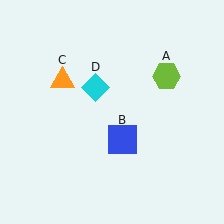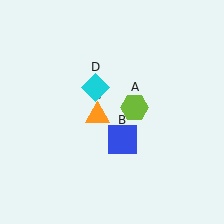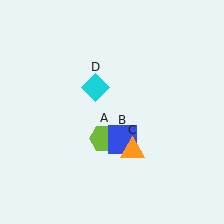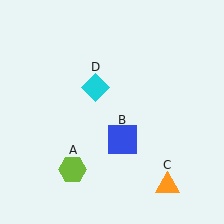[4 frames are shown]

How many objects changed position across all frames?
2 objects changed position: lime hexagon (object A), orange triangle (object C).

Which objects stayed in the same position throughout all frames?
Blue square (object B) and cyan diamond (object D) remained stationary.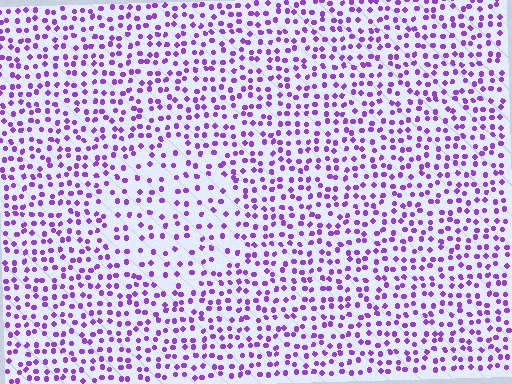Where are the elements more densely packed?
The elements are more densely packed outside the circle boundary.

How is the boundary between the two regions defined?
The boundary is defined by a change in element density (approximately 1.7x ratio). All elements are the same color, size, and shape.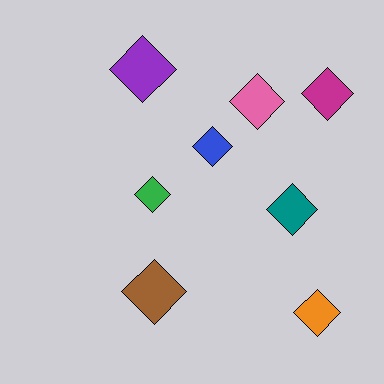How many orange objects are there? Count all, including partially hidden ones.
There is 1 orange object.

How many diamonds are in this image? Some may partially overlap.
There are 8 diamonds.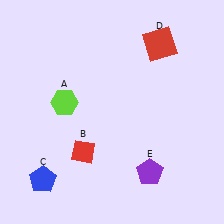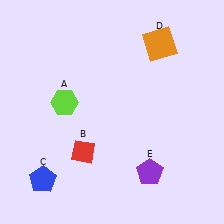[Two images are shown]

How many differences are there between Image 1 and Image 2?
There is 1 difference between the two images.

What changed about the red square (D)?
In Image 1, D is red. In Image 2, it changed to orange.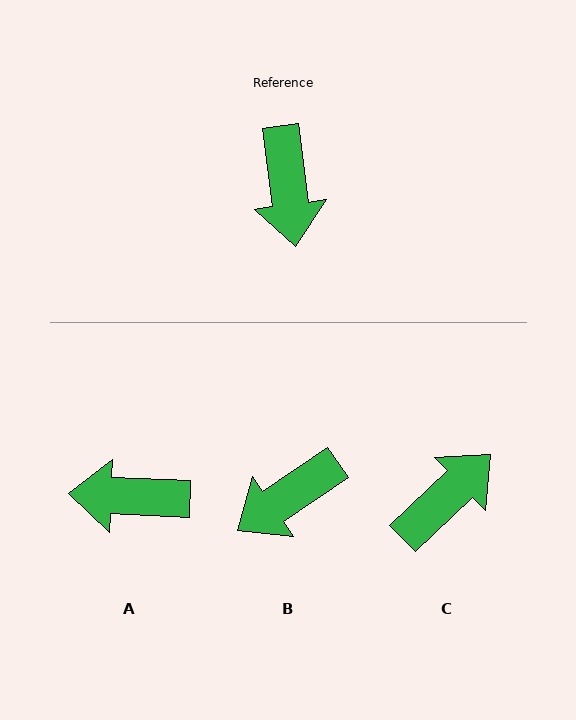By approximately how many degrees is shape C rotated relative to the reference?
Approximately 126 degrees counter-clockwise.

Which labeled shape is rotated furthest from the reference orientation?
C, about 126 degrees away.